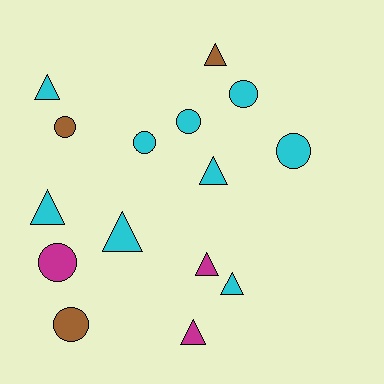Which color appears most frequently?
Cyan, with 9 objects.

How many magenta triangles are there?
There are 2 magenta triangles.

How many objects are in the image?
There are 15 objects.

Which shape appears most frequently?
Triangle, with 8 objects.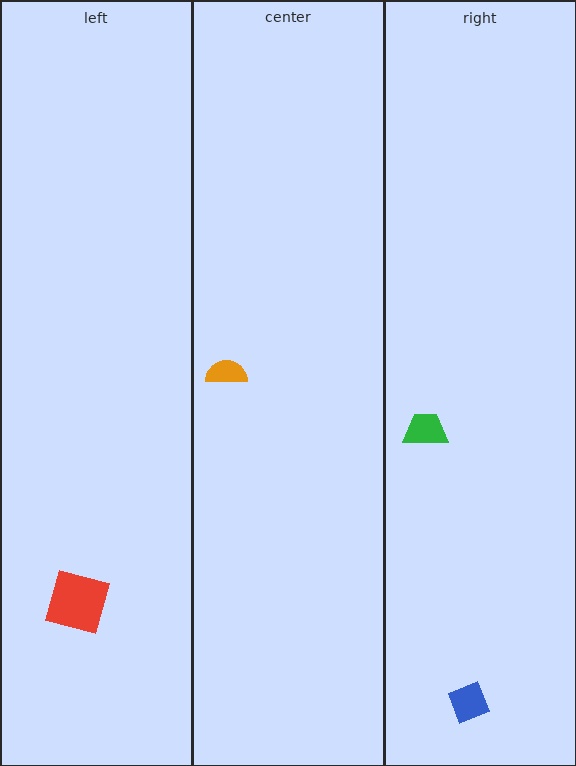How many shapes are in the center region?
1.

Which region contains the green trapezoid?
The right region.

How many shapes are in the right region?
2.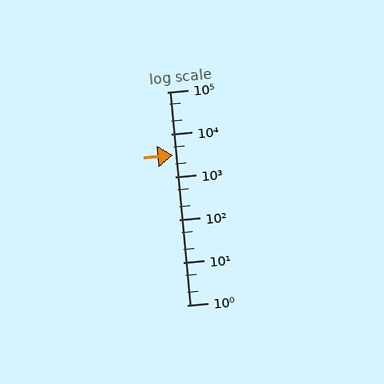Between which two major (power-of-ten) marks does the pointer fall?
The pointer is between 1000 and 10000.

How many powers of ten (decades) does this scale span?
The scale spans 5 decades, from 1 to 100000.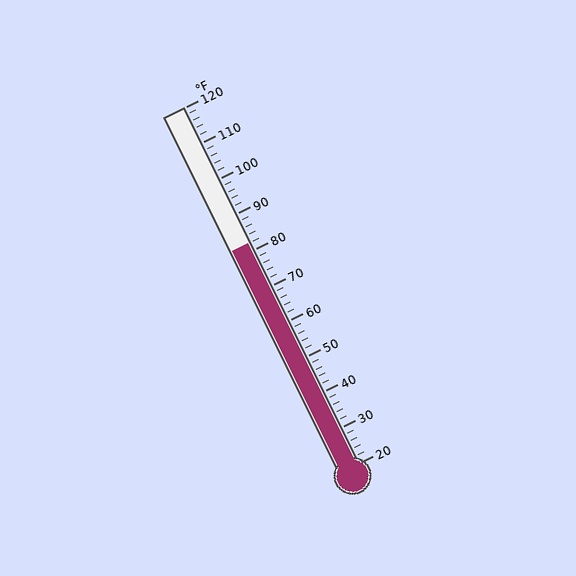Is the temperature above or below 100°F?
The temperature is below 100°F.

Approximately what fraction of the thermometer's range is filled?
The thermometer is filled to approximately 60% of its range.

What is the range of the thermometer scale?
The thermometer scale ranges from 20°F to 120°F.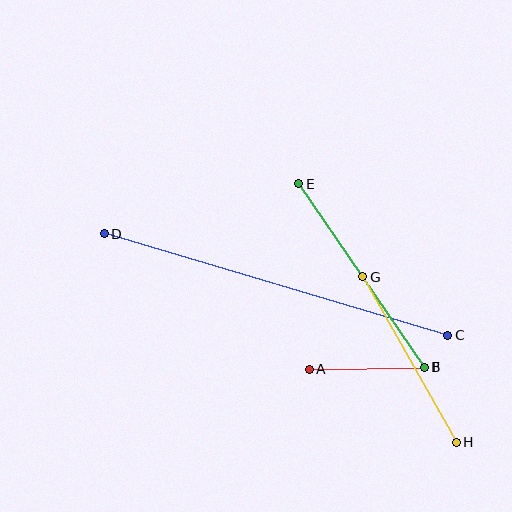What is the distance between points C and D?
The distance is approximately 358 pixels.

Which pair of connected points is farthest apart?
Points C and D are farthest apart.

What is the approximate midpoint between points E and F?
The midpoint is at approximately (362, 275) pixels.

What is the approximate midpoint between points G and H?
The midpoint is at approximately (410, 360) pixels.